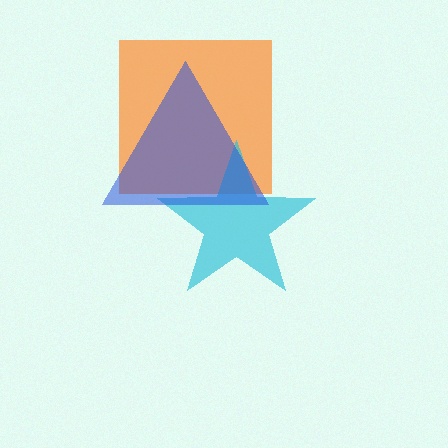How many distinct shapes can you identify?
There are 3 distinct shapes: an orange square, a cyan star, a blue triangle.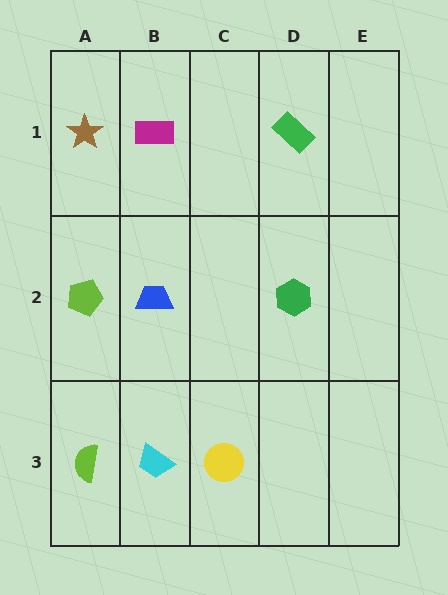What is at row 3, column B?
A cyan trapezoid.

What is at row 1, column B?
A magenta rectangle.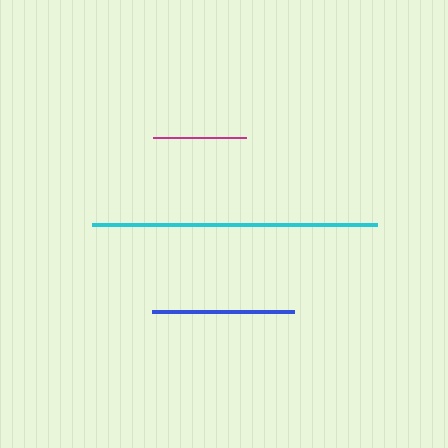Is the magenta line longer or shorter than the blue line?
The blue line is longer than the magenta line.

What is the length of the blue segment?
The blue segment is approximately 142 pixels long.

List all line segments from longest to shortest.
From longest to shortest: cyan, blue, magenta.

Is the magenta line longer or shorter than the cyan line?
The cyan line is longer than the magenta line.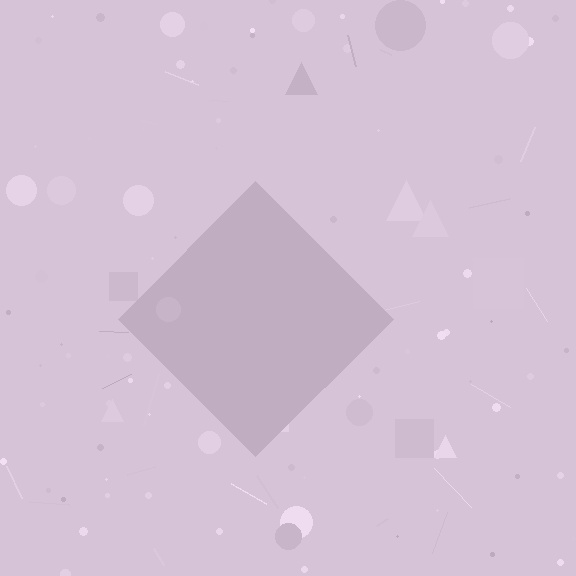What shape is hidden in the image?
A diamond is hidden in the image.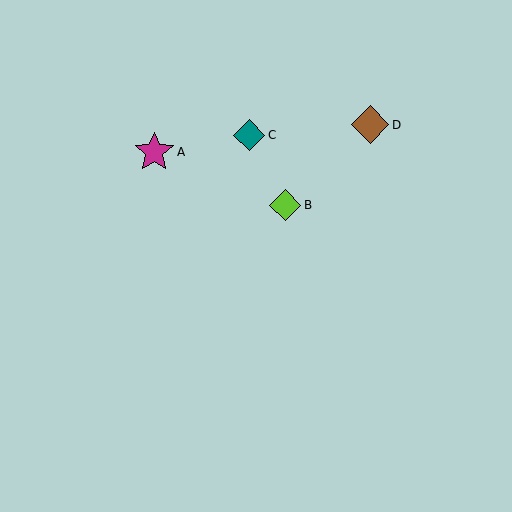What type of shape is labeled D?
Shape D is a brown diamond.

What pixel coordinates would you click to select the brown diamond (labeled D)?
Click at (370, 125) to select the brown diamond D.